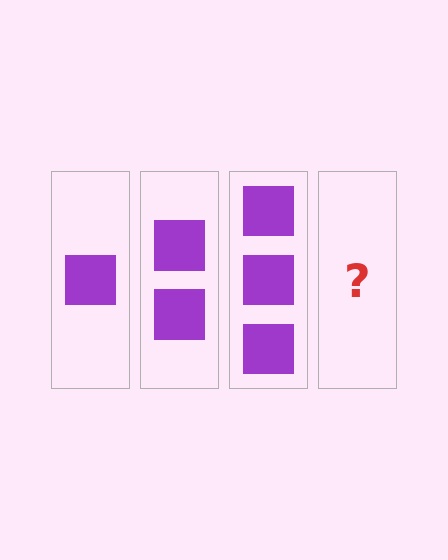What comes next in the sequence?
The next element should be 4 squares.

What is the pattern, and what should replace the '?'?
The pattern is that each step adds one more square. The '?' should be 4 squares.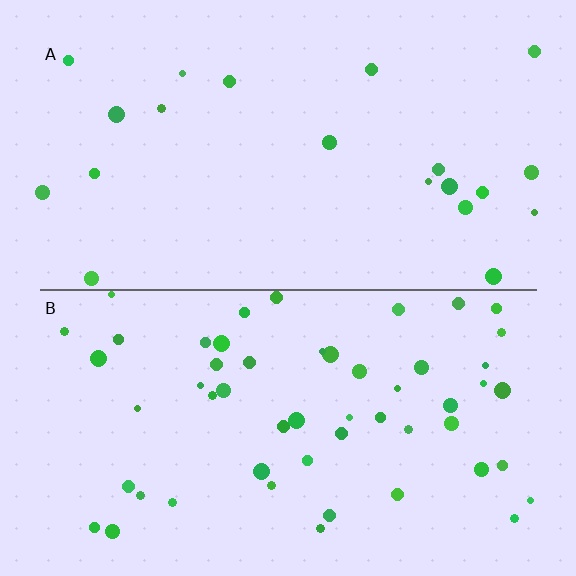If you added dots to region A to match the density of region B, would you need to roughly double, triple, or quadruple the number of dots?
Approximately triple.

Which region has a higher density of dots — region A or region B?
B (the bottom).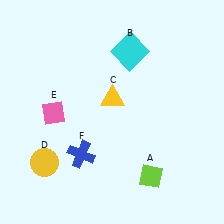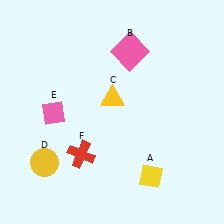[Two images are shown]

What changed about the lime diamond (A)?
In Image 1, A is lime. In Image 2, it changed to yellow.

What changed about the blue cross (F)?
In Image 1, F is blue. In Image 2, it changed to red.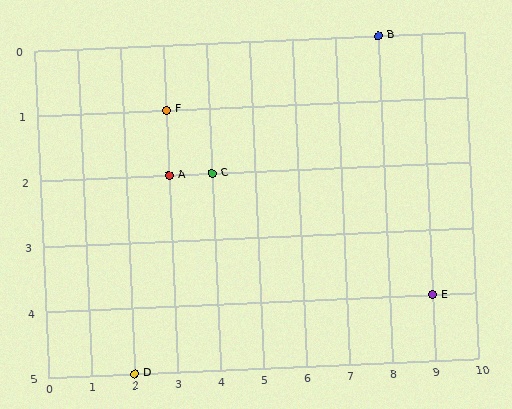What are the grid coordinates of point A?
Point A is at grid coordinates (3, 2).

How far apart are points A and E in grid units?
Points A and E are 6 columns and 2 rows apart (about 6.3 grid units diagonally).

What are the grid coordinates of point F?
Point F is at grid coordinates (3, 1).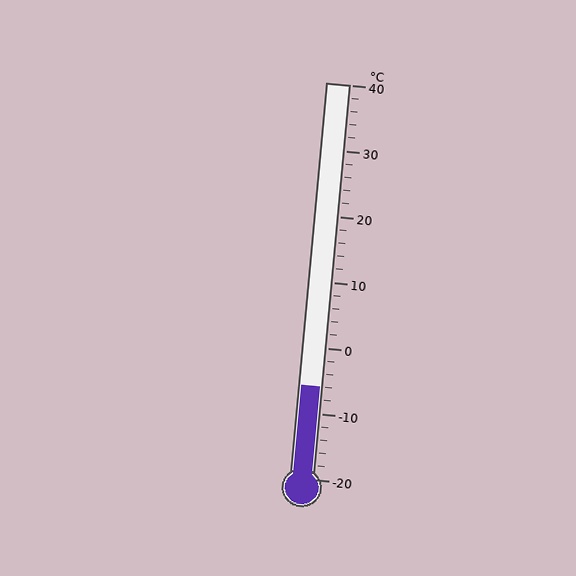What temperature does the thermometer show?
The thermometer shows approximately -6°C.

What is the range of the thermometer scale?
The thermometer scale ranges from -20°C to 40°C.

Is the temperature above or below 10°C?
The temperature is below 10°C.